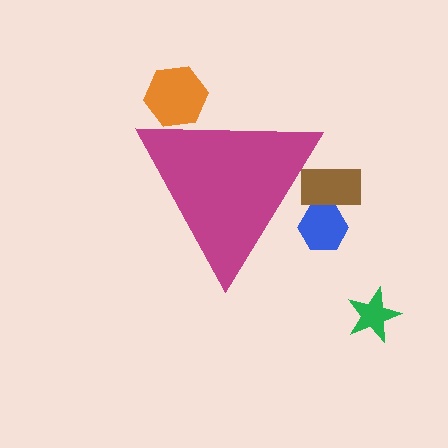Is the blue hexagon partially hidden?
Yes, the blue hexagon is partially hidden behind the magenta triangle.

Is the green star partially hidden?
No, the green star is fully visible.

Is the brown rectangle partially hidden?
Yes, the brown rectangle is partially hidden behind the magenta triangle.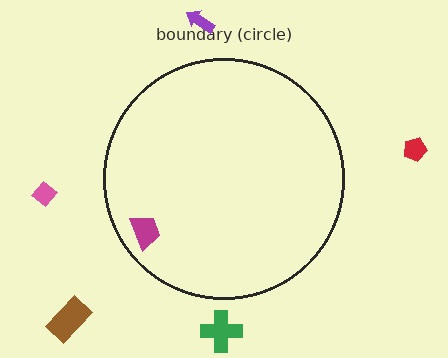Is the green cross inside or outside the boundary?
Outside.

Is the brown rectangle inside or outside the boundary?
Outside.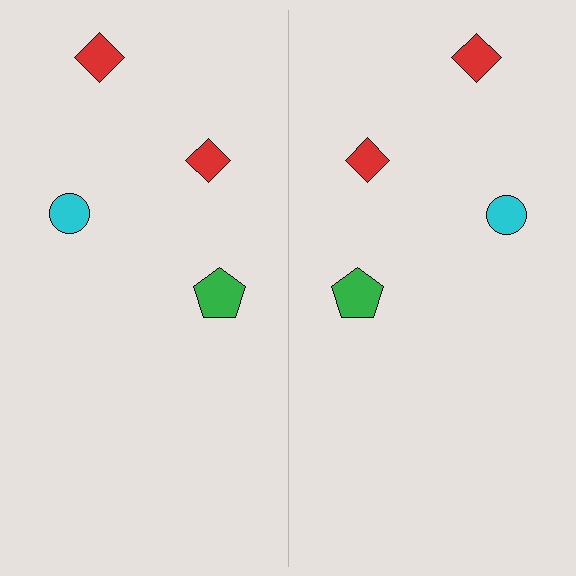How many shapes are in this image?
There are 8 shapes in this image.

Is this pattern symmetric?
Yes, this pattern has bilateral (reflection) symmetry.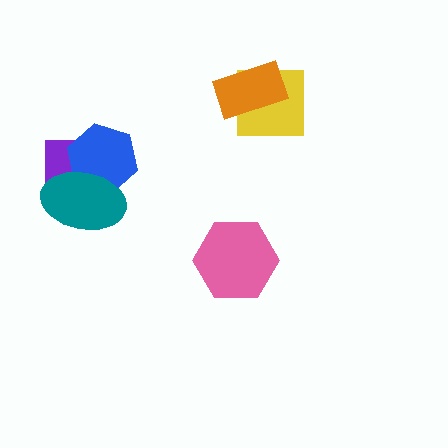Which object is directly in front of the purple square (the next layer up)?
The blue hexagon is directly in front of the purple square.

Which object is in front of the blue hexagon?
The teal ellipse is in front of the blue hexagon.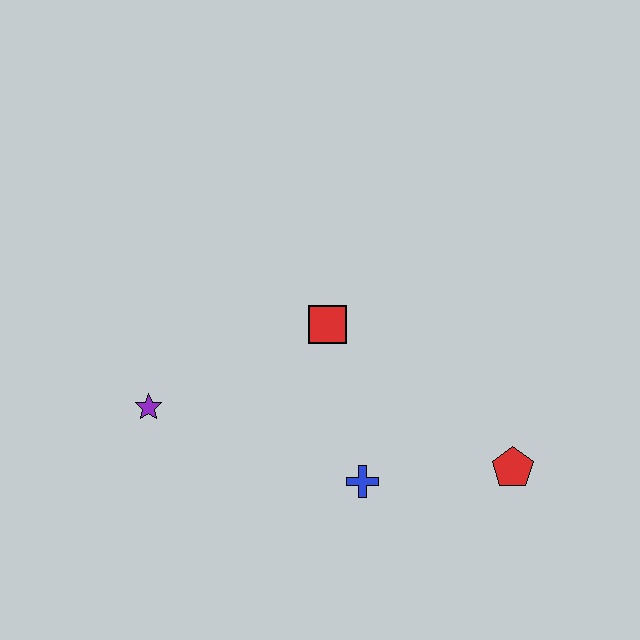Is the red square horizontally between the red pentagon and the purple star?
Yes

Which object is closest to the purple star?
The red square is closest to the purple star.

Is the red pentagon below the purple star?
Yes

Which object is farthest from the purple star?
The red pentagon is farthest from the purple star.